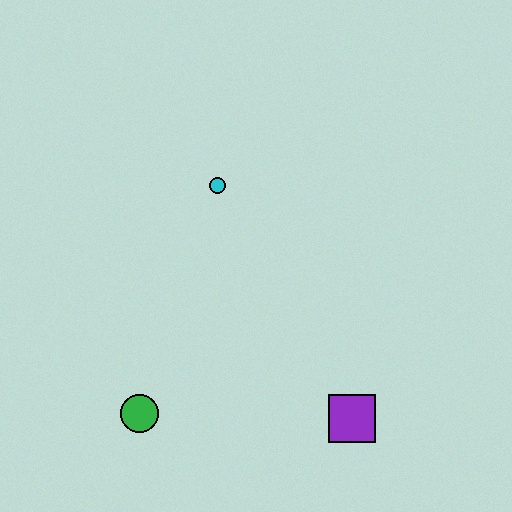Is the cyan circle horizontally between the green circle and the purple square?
Yes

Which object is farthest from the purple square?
The cyan circle is farthest from the purple square.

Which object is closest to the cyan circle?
The green circle is closest to the cyan circle.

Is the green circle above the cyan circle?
No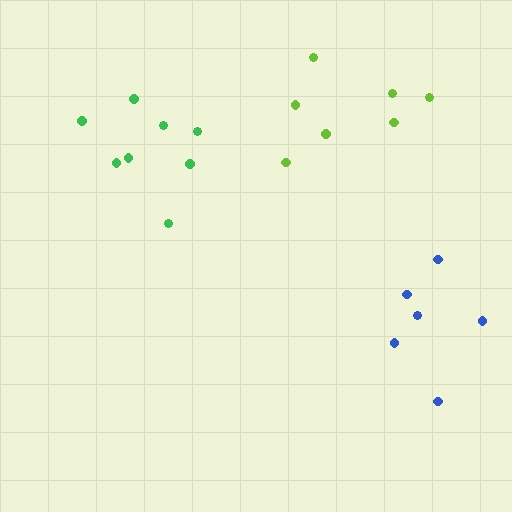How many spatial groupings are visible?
There are 3 spatial groupings.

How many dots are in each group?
Group 1: 8 dots, Group 2: 6 dots, Group 3: 7 dots (21 total).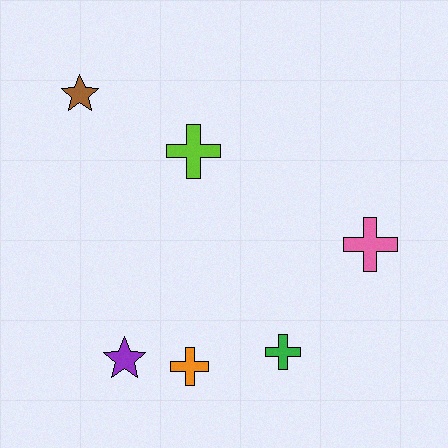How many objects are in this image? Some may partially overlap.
There are 6 objects.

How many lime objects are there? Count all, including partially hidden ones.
There is 1 lime object.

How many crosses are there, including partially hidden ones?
There are 4 crosses.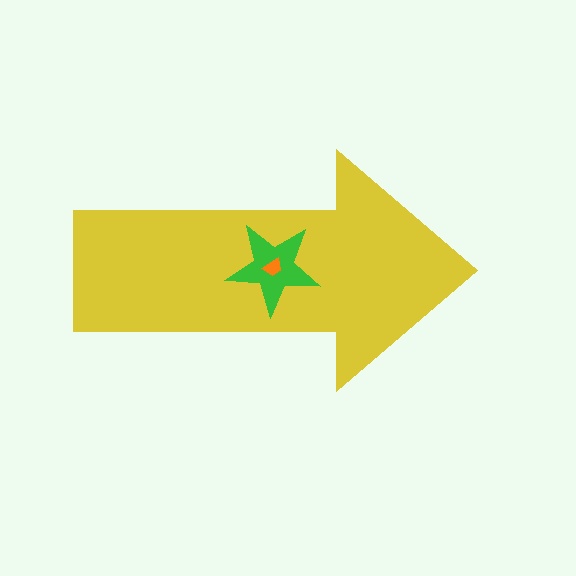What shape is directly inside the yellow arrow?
The green star.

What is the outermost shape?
The yellow arrow.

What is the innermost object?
The orange trapezoid.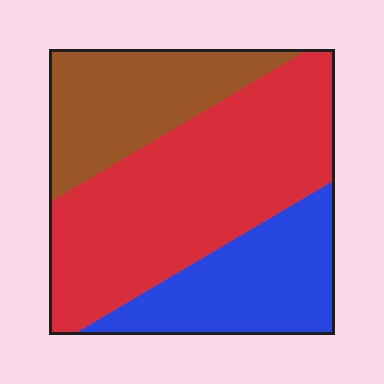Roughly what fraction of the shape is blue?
Blue takes up about one quarter (1/4) of the shape.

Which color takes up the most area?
Red, at roughly 50%.